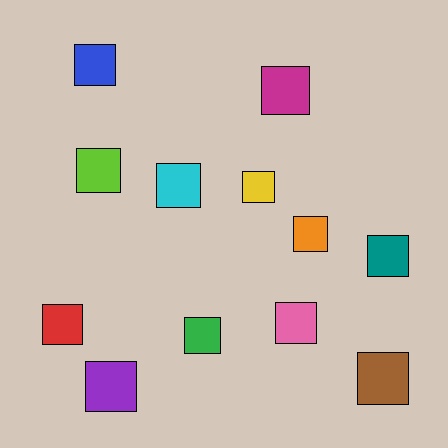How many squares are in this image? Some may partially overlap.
There are 12 squares.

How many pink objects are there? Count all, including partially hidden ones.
There is 1 pink object.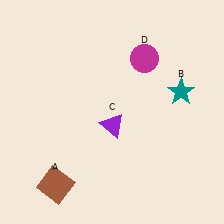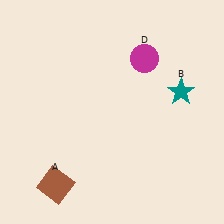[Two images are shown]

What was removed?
The purple triangle (C) was removed in Image 2.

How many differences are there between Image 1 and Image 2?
There is 1 difference between the two images.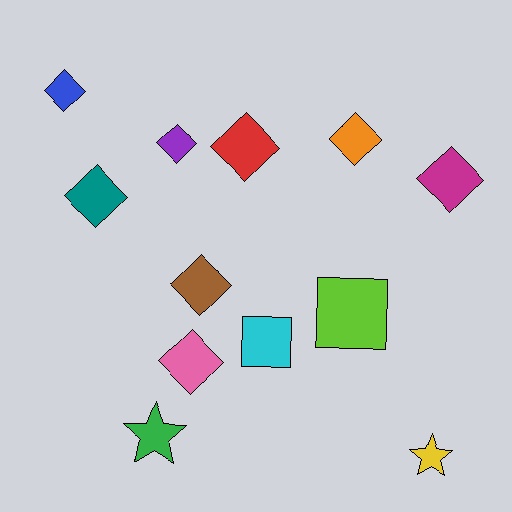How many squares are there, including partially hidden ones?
There are 2 squares.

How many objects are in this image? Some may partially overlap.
There are 12 objects.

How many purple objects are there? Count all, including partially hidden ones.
There is 1 purple object.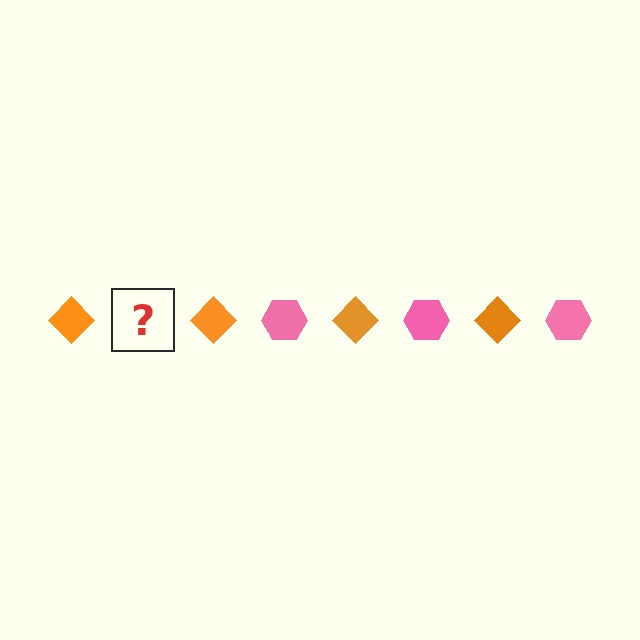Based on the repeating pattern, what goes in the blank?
The blank should be a pink hexagon.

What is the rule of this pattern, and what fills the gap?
The rule is that the pattern alternates between orange diamond and pink hexagon. The gap should be filled with a pink hexagon.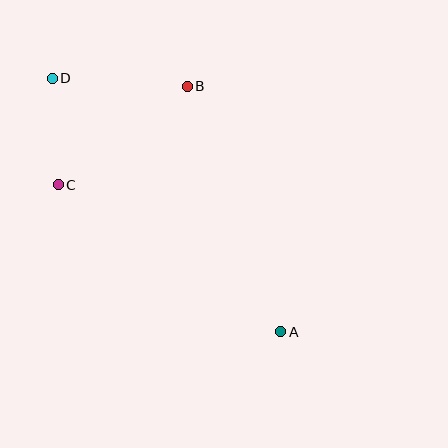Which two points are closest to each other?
Points C and D are closest to each other.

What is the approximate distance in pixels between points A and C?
The distance between A and C is approximately 267 pixels.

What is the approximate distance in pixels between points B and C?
The distance between B and C is approximately 162 pixels.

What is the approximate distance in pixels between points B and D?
The distance between B and D is approximately 136 pixels.